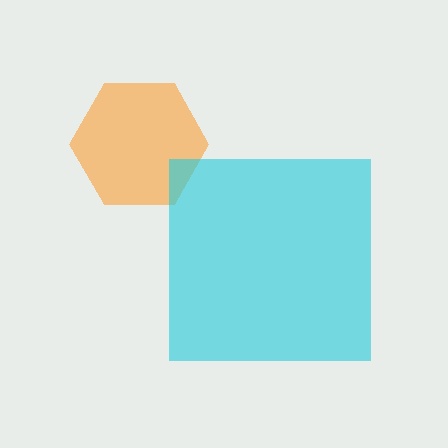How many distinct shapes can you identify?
There are 2 distinct shapes: an orange hexagon, a cyan square.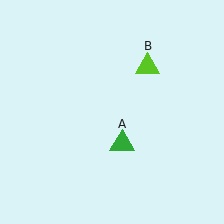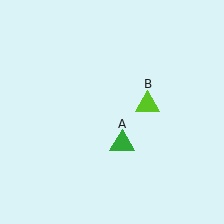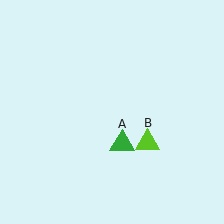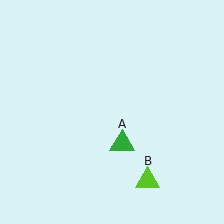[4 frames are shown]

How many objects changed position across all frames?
1 object changed position: lime triangle (object B).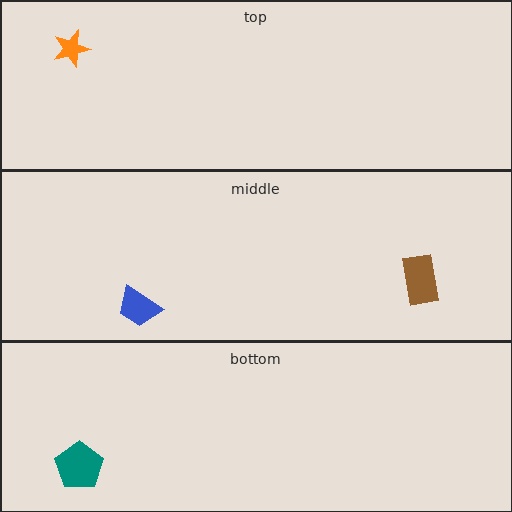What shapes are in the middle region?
The brown rectangle, the blue trapezoid.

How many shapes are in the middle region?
2.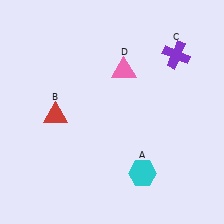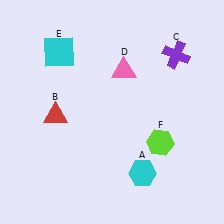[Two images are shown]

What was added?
A cyan square (E), a lime hexagon (F) were added in Image 2.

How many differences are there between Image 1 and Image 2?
There are 2 differences between the two images.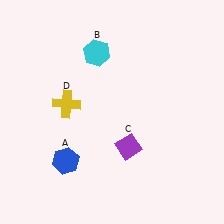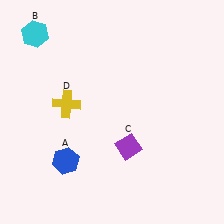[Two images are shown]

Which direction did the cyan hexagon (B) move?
The cyan hexagon (B) moved left.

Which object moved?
The cyan hexagon (B) moved left.